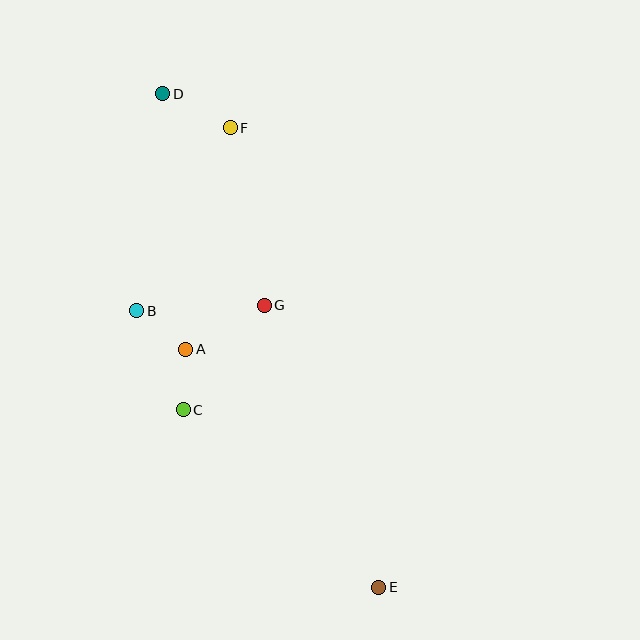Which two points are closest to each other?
Points A and C are closest to each other.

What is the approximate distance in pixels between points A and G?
The distance between A and G is approximately 90 pixels.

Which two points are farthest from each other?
Points D and E are farthest from each other.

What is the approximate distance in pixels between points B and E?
The distance between B and E is approximately 368 pixels.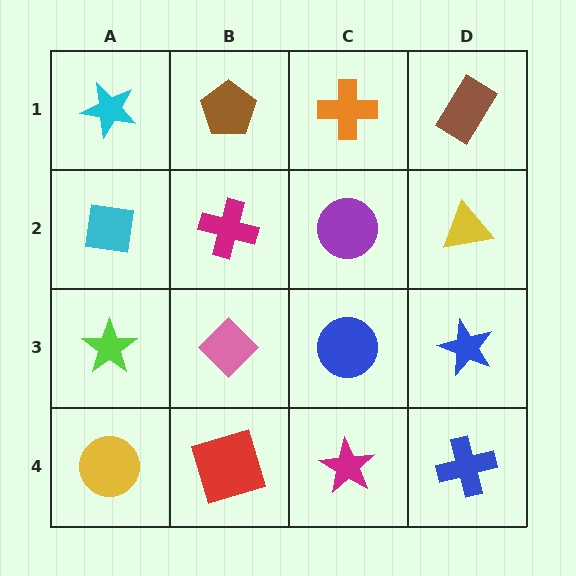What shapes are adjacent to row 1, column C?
A purple circle (row 2, column C), a brown pentagon (row 1, column B), a brown rectangle (row 1, column D).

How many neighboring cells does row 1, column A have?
2.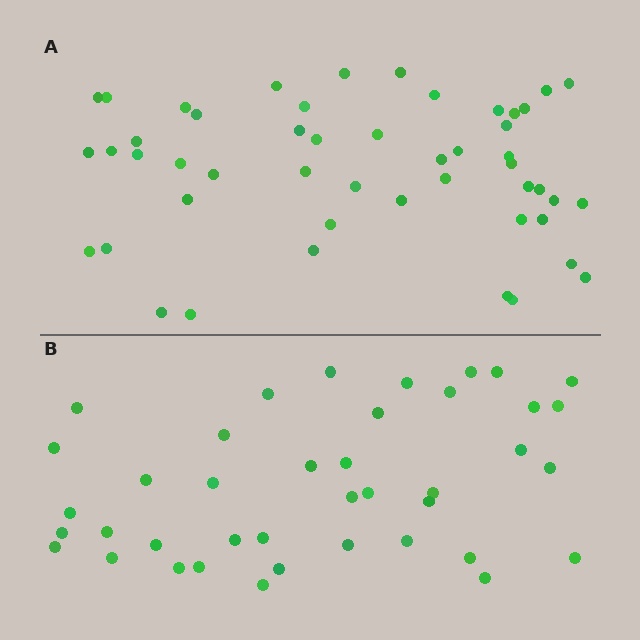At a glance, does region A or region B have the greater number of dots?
Region A (the top region) has more dots.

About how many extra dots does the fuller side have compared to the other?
Region A has roughly 8 or so more dots than region B.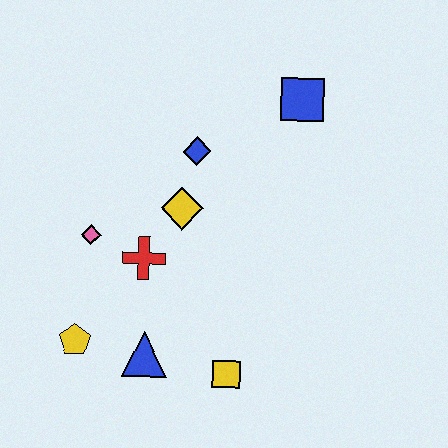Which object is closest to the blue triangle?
The yellow pentagon is closest to the blue triangle.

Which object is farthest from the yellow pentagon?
The blue square is farthest from the yellow pentagon.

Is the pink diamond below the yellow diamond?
Yes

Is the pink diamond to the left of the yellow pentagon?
No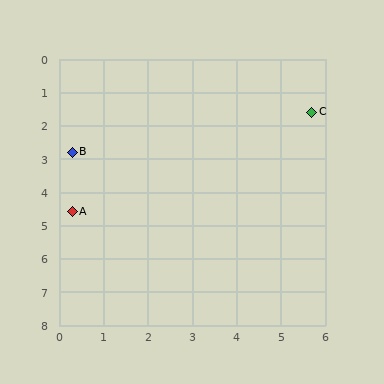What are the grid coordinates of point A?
Point A is at approximately (0.3, 4.6).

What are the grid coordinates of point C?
Point C is at approximately (5.7, 1.6).